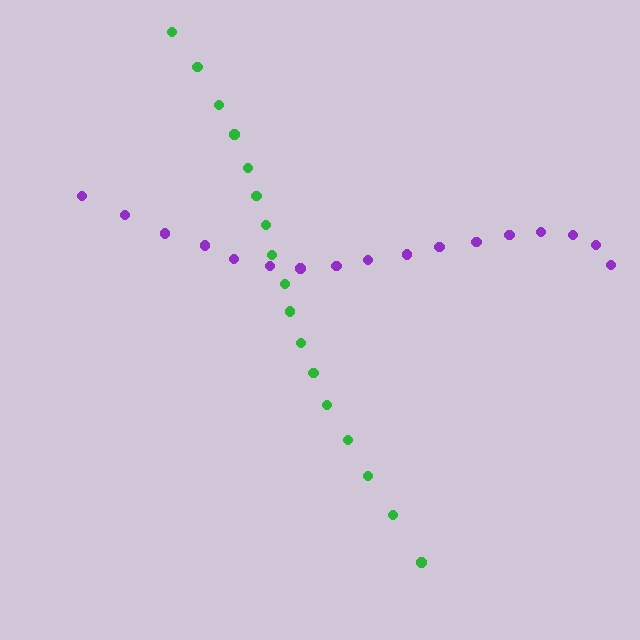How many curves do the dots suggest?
There are 2 distinct paths.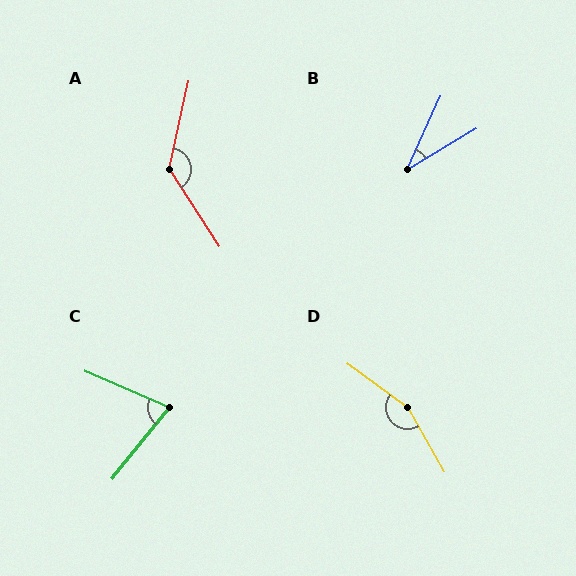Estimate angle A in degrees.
Approximately 135 degrees.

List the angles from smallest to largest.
B (35°), C (74°), A (135°), D (156°).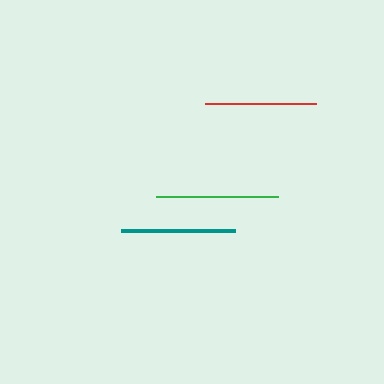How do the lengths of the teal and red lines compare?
The teal and red lines are approximately the same length.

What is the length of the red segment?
The red segment is approximately 112 pixels long.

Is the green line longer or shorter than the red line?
The green line is longer than the red line.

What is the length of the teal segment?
The teal segment is approximately 115 pixels long.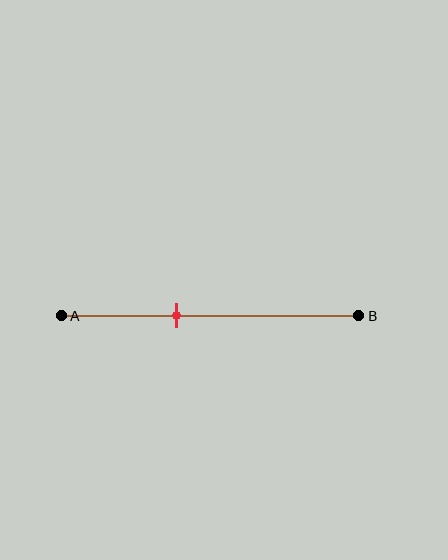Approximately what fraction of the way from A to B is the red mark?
The red mark is approximately 40% of the way from A to B.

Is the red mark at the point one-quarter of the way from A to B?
No, the mark is at about 40% from A, not at the 25% one-quarter point.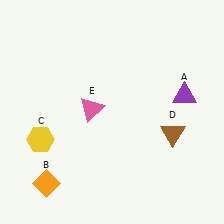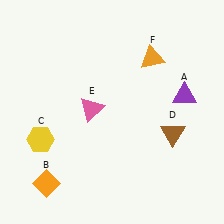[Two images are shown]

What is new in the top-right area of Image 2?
An orange triangle (F) was added in the top-right area of Image 2.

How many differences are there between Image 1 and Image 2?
There is 1 difference between the two images.